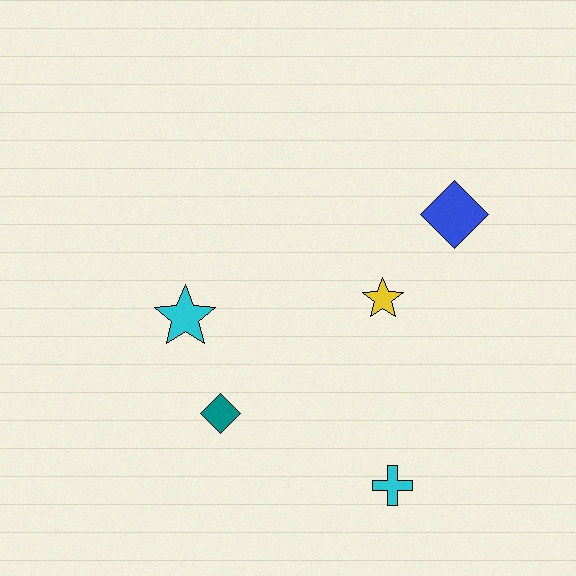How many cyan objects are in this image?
There are 2 cyan objects.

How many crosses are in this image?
There is 1 cross.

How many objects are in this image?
There are 5 objects.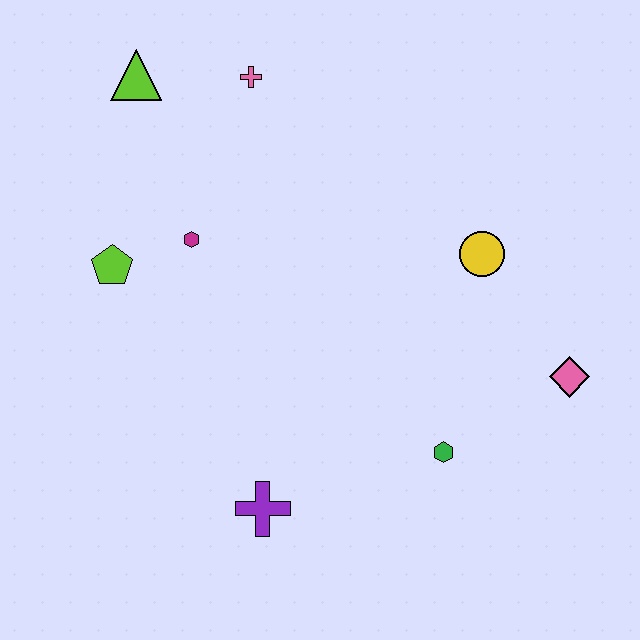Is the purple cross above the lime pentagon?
No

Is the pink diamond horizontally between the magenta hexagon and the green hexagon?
No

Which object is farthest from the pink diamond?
The lime triangle is farthest from the pink diamond.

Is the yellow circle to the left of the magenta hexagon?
No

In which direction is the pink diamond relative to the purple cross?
The pink diamond is to the right of the purple cross.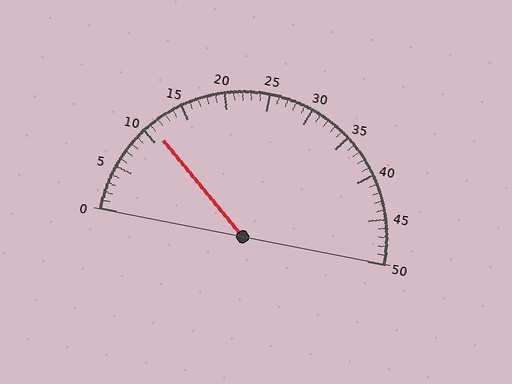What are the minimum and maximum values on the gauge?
The gauge ranges from 0 to 50.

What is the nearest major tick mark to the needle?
The nearest major tick mark is 10.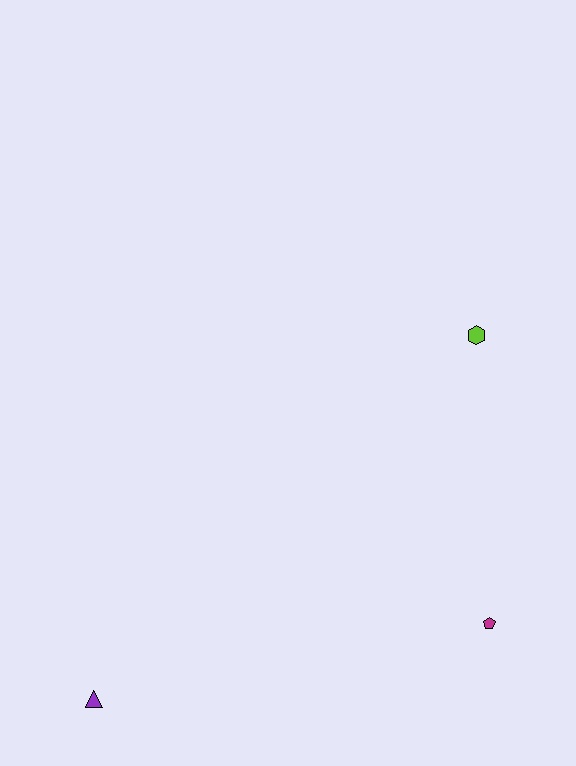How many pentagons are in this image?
There is 1 pentagon.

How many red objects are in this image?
There are no red objects.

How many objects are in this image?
There are 3 objects.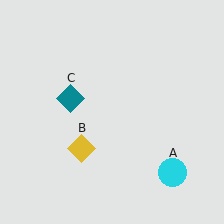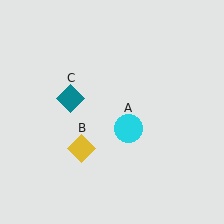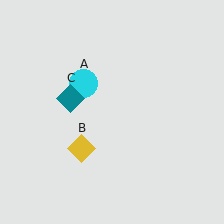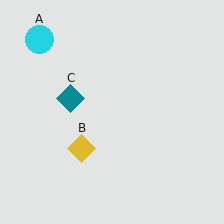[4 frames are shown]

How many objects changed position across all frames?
1 object changed position: cyan circle (object A).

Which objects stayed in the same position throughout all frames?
Yellow diamond (object B) and teal diamond (object C) remained stationary.